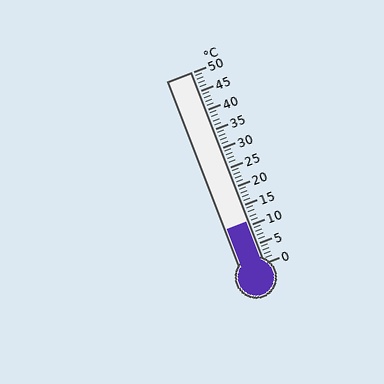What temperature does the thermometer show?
The thermometer shows approximately 11°C.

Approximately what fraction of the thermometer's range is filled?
The thermometer is filled to approximately 20% of its range.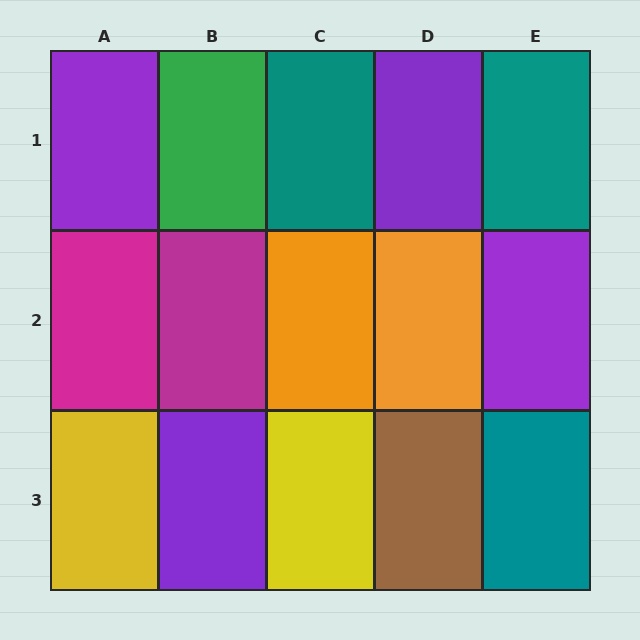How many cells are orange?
2 cells are orange.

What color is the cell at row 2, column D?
Orange.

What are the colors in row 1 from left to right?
Purple, green, teal, purple, teal.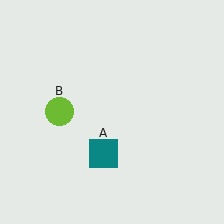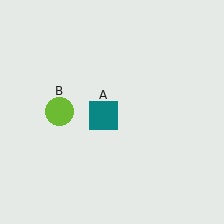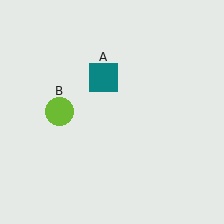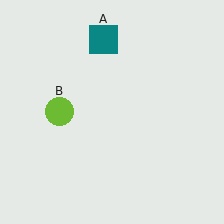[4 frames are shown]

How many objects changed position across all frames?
1 object changed position: teal square (object A).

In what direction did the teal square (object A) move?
The teal square (object A) moved up.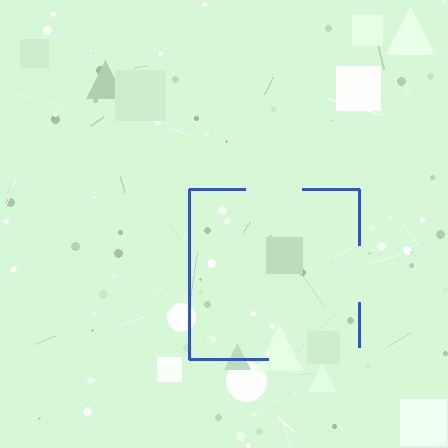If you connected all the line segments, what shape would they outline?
They would outline a square.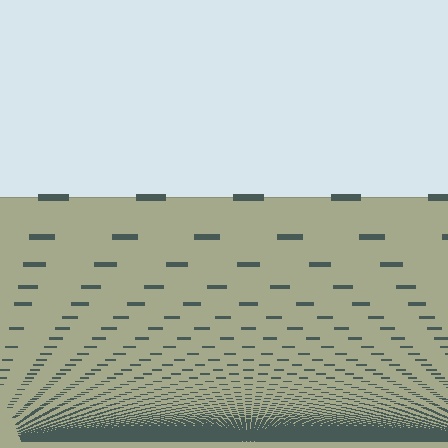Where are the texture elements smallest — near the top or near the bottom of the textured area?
Near the bottom.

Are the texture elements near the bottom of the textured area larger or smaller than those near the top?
Smaller. The gradient is inverted — elements near the bottom are smaller and denser.